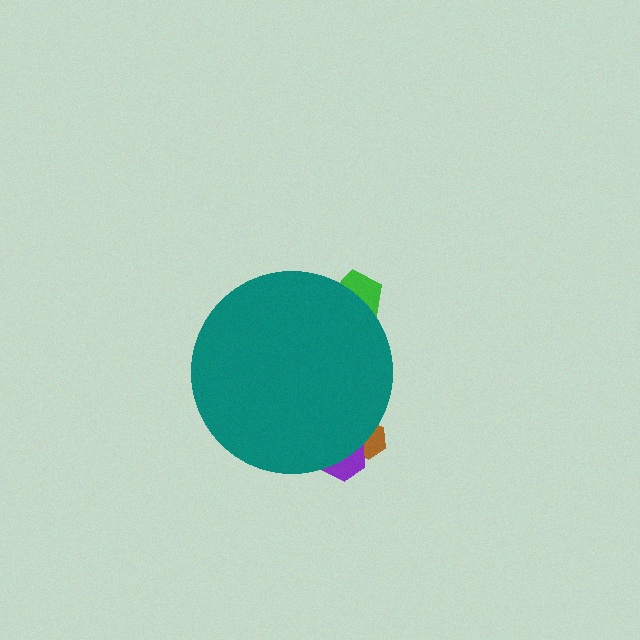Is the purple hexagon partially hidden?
Yes, the purple hexagon is partially hidden behind the teal circle.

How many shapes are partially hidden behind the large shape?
3 shapes are partially hidden.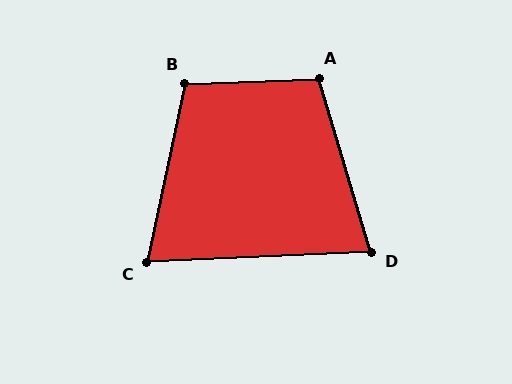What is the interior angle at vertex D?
Approximately 76 degrees (acute).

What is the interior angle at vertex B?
Approximately 104 degrees (obtuse).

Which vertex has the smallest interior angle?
C, at approximately 75 degrees.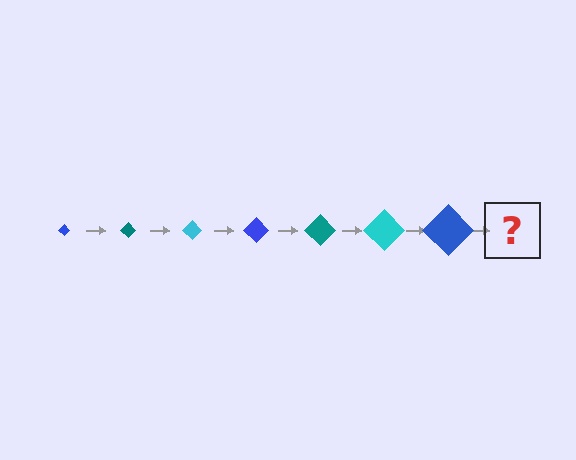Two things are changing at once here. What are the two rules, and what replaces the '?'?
The two rules are that the diamond grows larger each step and the color cycles through blue, teal, and cyan. The '?' should be a teal diamond, larger than the previous one.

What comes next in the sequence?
The next element should be a teal diamond, larger than the previous one.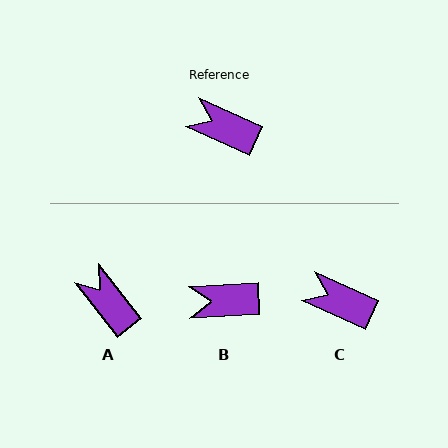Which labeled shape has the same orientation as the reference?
C.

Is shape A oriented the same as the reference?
No, it is off by about 28 degrees.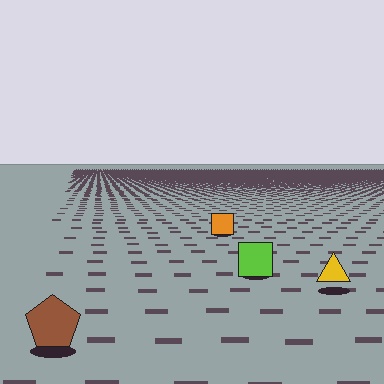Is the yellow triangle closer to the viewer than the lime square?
Yes. The yellow triangle is closer — you can tell from the texture gradient: the ground texture is coarser near it.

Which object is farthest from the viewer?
The orange square is farthest from the viewer. It appears smaller and the ground texture around it is denser.